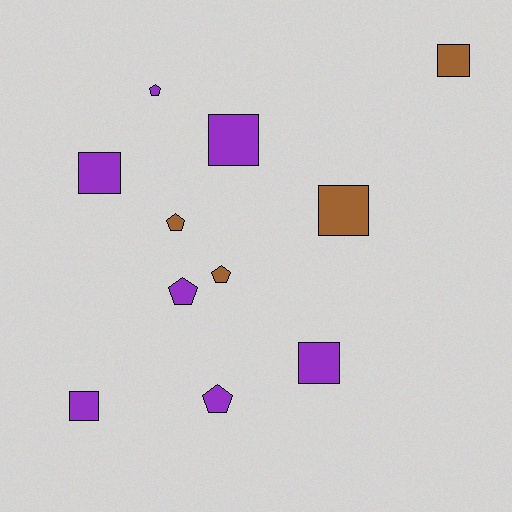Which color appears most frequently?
Purple, with 7 objects.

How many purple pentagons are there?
There are 3 purple pentagons.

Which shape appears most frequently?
Square, with 6 objects.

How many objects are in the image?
There are 11 objects.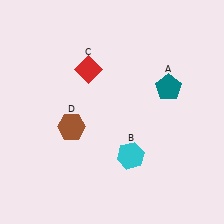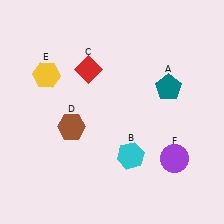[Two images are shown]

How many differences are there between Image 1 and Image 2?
There are 2 differences between the two images.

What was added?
A yellow hexagon (E), a purple circle (F) were added in Image 2.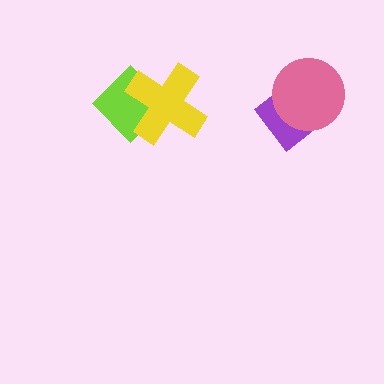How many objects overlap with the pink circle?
1 object overlaps with the pink circle.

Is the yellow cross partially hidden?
No, no other shape covers it.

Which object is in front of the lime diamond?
The yellow cross is in front of the lime diamond.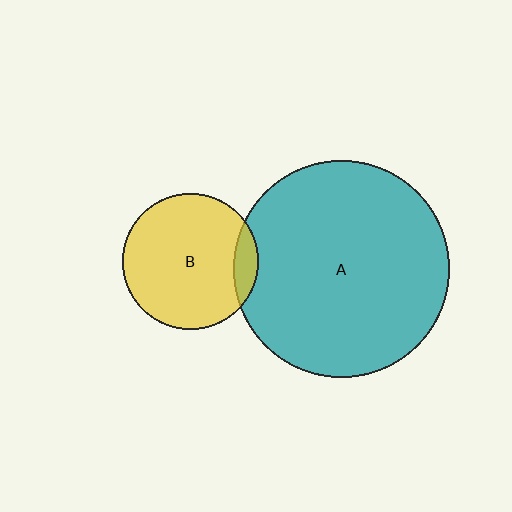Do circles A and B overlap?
Yes.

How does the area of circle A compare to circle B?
Approximately 2.5 times.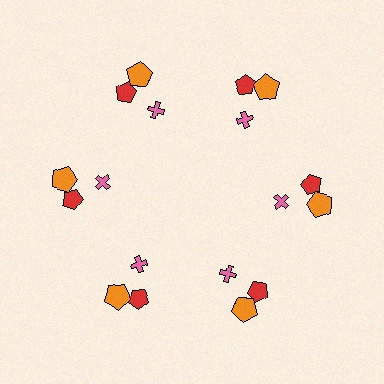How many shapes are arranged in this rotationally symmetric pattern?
There are 18 shapes, arranged in 6 groups of 3.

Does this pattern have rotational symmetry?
Yes, this pattern has 6-fold rotational symmetry. It looks the same after rotating 60 degrees around the center.